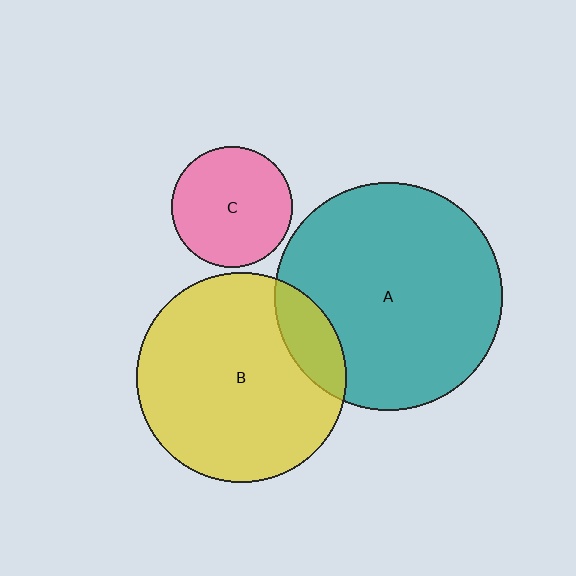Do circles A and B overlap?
Yes.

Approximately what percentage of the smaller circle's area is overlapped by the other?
Approximately 15%.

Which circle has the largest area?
Circle A (teal).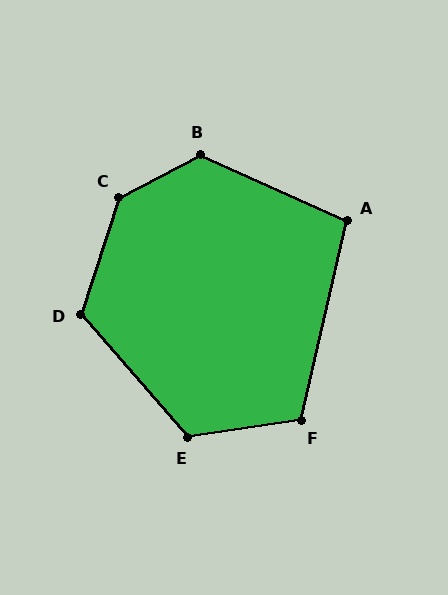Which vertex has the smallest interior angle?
A, at approximately 101 degrees.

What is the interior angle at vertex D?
Approximately 120 degrees (obtuse).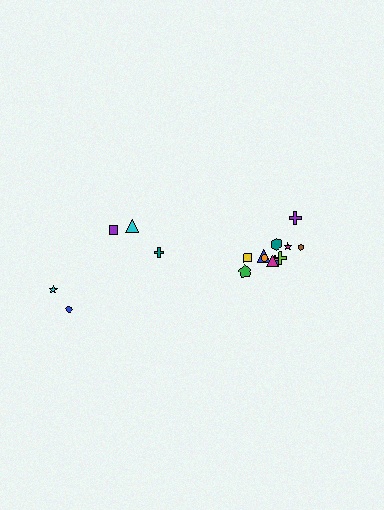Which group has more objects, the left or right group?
The right group.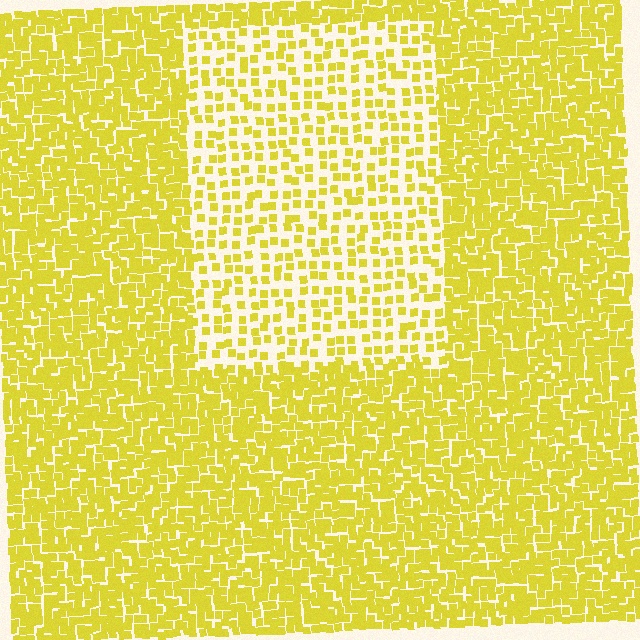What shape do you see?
I see a rectangle.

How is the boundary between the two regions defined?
The boundary is defined by a change in element density (approximately 2.3x ratio). All elements are the same color, size, and shape.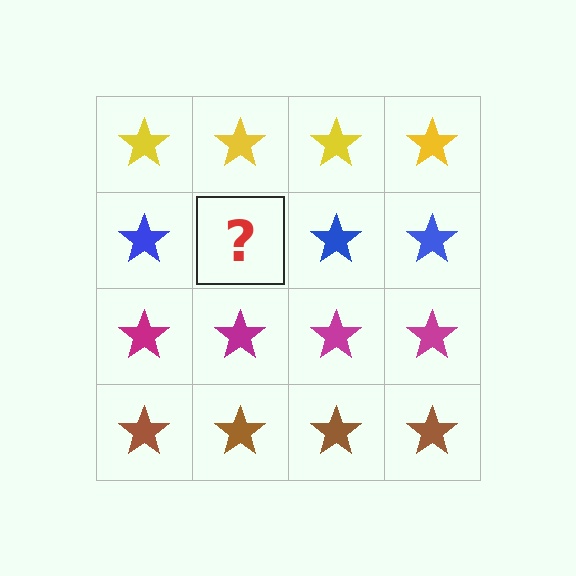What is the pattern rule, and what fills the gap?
The rule is that each row has a consistent color. The gap should be filled with a blue star.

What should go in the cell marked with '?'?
The missing cell should contain a blue star.